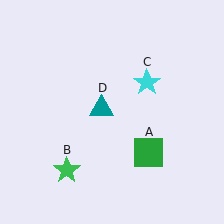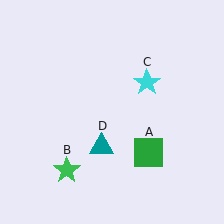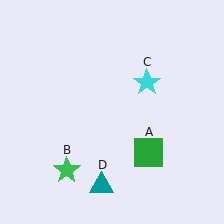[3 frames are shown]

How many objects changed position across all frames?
1 object changed position: teal triangle (object D).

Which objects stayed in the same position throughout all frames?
Green square (object A) and green star (object B) and cyan star (object C) remained stationary.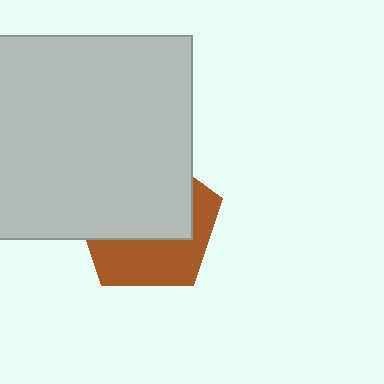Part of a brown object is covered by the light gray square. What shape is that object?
It is a pentagon.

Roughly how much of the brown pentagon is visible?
A small part of it is visible (roughly 42%).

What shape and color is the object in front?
The object in front is a light gray square.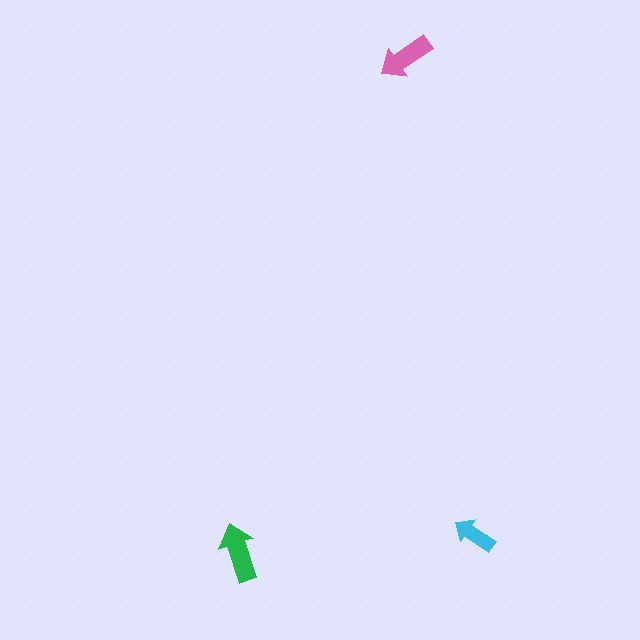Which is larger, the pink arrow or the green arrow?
The green one.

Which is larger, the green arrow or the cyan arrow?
The green one.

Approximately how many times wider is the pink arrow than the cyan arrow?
About 1.5 times wider.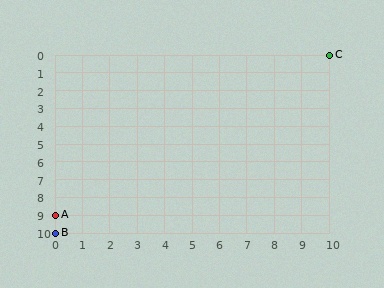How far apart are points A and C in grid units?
Points A and C are 10 columns and 9 rows apart (about 13.5 grid units diagonally).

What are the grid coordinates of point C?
Point C is at grid coordinates (10, 0).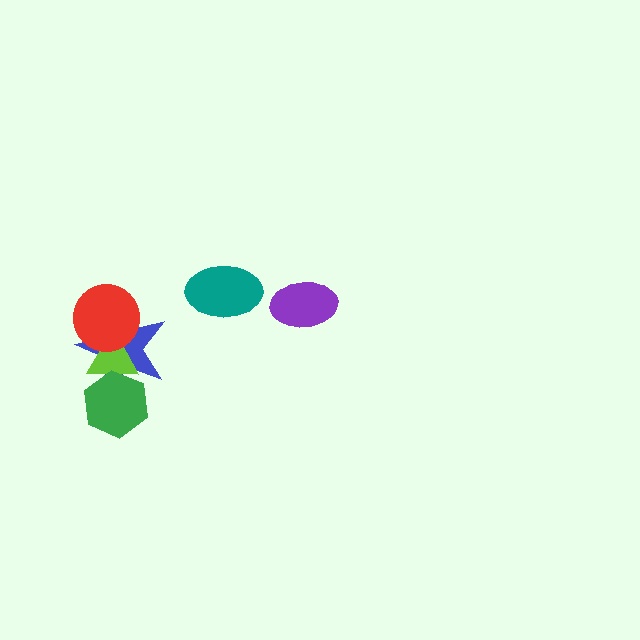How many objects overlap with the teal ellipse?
0 objects overlap with the teal ellipse.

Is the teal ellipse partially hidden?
No, no other shape covers it.